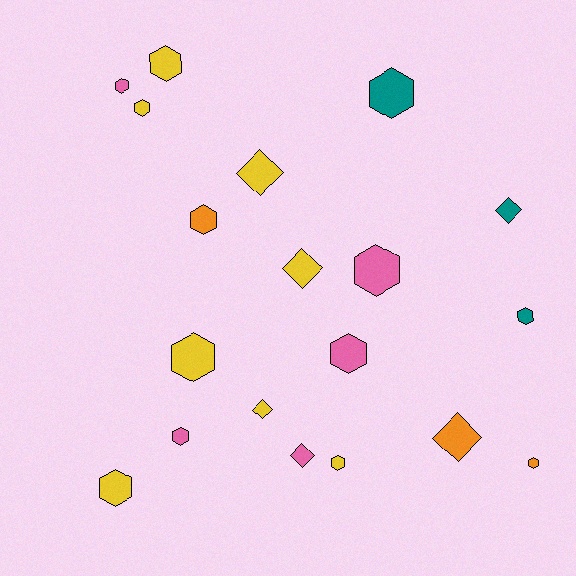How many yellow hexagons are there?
There are 5 yellow hexagons.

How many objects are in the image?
There are 19 objects.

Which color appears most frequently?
Yellow, with 8 objects.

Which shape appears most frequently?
Hexagon, with 13 objects.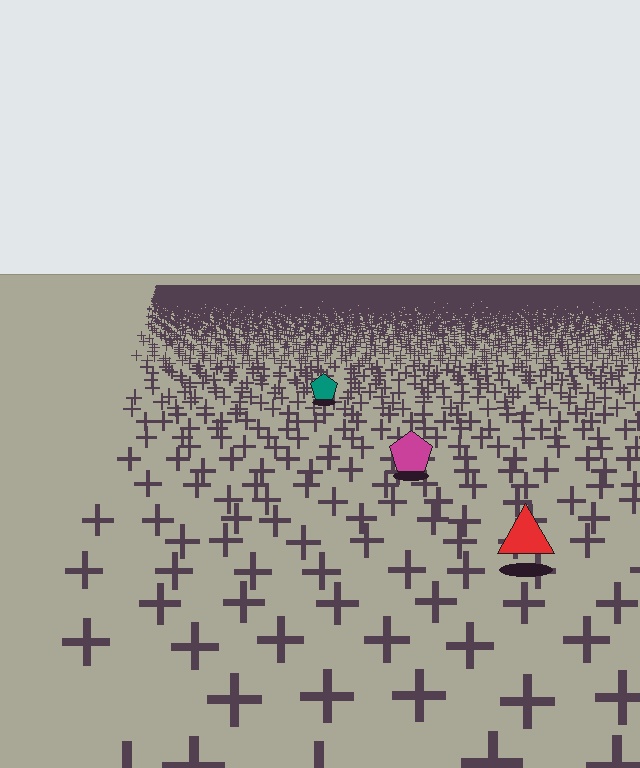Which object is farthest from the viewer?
The teal pentagon is farthest from the viewer. It appears smaller and the ground texture around it is denser.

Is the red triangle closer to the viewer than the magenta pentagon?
Yes. The red triangle is closer — you can tell from the texture gradient: the ground texture is coarser near it.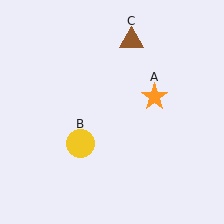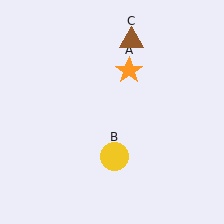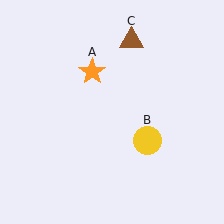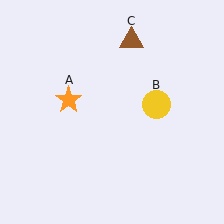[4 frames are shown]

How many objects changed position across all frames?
2 objects changed position: orange star (object A), yellow circle (object B).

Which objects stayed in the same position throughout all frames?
Brown triangle (object C) remained stationary.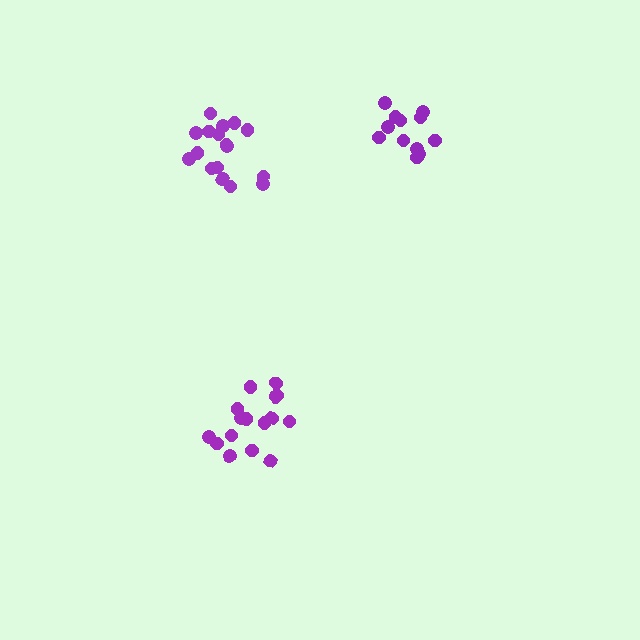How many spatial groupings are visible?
There are 3 spatial groupings.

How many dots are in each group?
Group 1: 17 dots, Group 2: 16 dots, Group 3: 12 dots (45 total).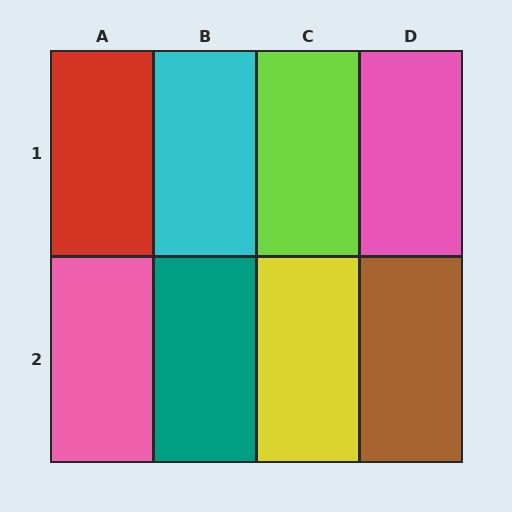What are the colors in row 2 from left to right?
Pink, teal, yellow, brown.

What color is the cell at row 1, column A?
Red.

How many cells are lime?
1 cell is lime.